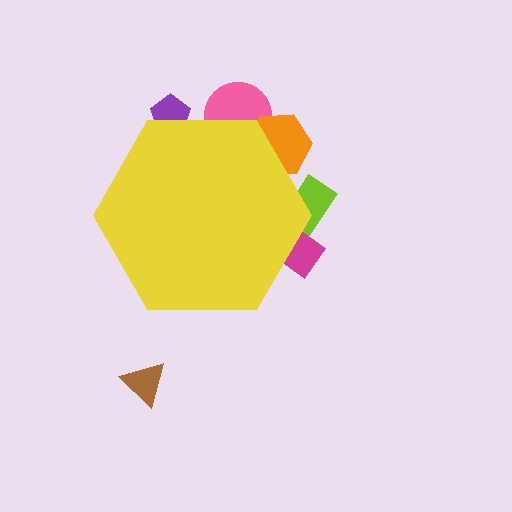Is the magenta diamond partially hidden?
Yes, the magenta diamond is partially hidden behind the yellow hexagon.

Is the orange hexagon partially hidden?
Yes, the orange hexagon is partially hidden behind the yellow hexagon.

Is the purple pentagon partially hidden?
Yes, the purple pentagon is partially hidden behind the yellow hexagon.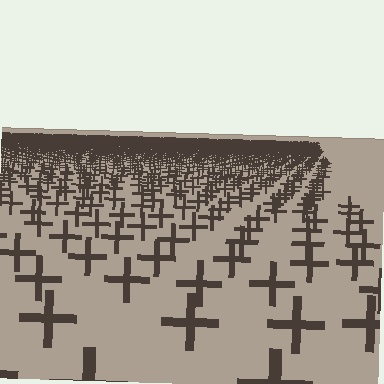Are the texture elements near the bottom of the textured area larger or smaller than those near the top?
Larger. Near the bottom, elements are closer to the viewer and appear at a bigger on-screen size.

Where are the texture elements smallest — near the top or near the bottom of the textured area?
Near the top.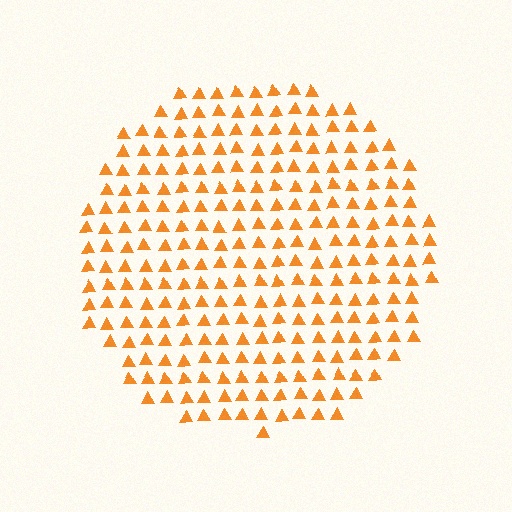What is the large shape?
The large shape is a circle.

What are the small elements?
The small elements are triangles.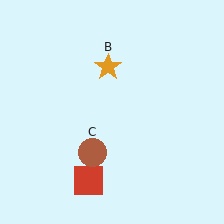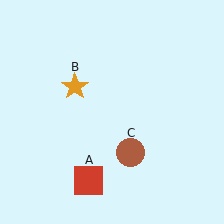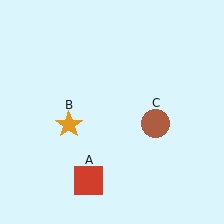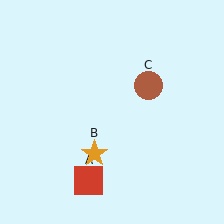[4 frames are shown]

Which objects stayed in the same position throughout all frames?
Red square (object A) remained stationary.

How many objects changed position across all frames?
2 objects changed position: orange star (object B), brown circle (object C).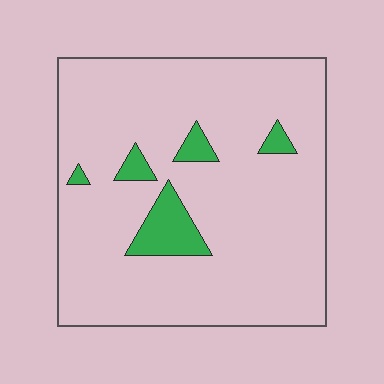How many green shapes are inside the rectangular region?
5.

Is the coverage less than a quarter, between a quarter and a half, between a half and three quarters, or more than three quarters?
Less than a quarter.